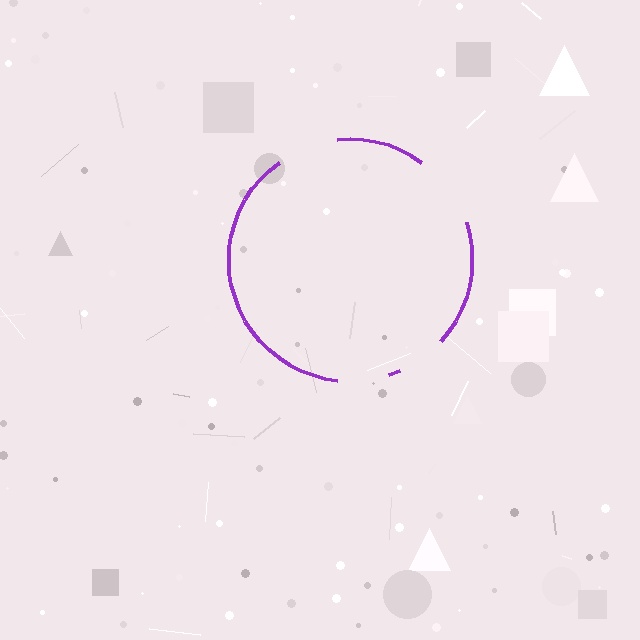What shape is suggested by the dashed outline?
The dashed outline suggests a circle.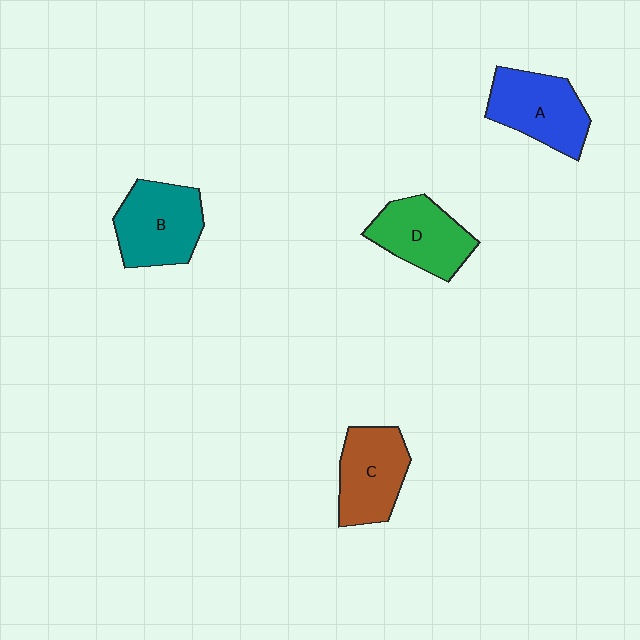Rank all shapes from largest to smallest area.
From largest to smallest: B (teal), A (blue), C (brown), D (green).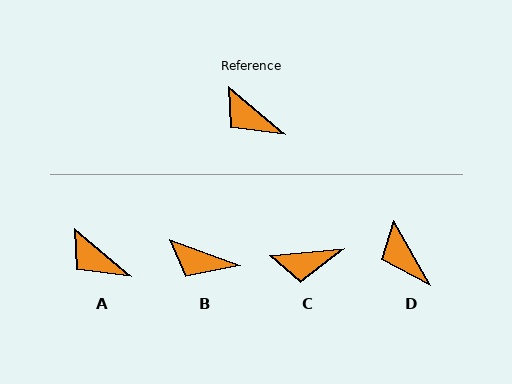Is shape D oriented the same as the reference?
No, it is off by about 20 degrees.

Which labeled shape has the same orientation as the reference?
A.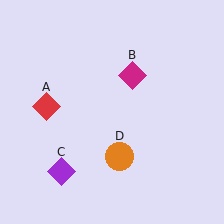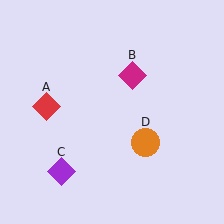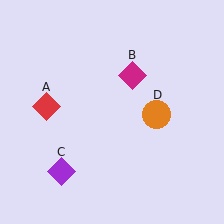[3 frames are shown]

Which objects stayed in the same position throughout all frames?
Red diamond (object A) and magenta diamond (object B) and purple diamond (object C) remained stationary.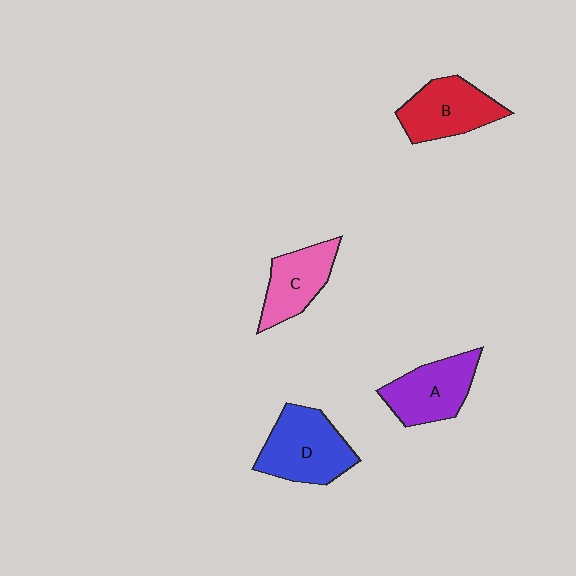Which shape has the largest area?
Shape D (blue).